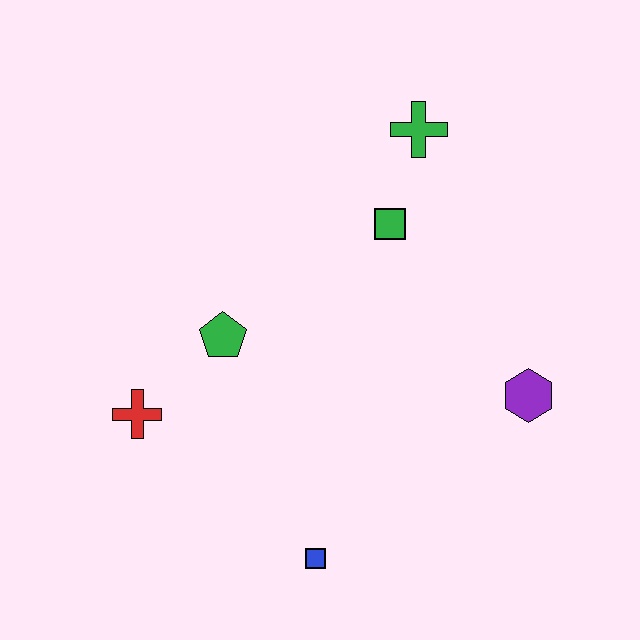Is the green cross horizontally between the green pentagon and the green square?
No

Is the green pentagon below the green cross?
Yes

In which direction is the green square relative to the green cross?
The green square is below the green cross.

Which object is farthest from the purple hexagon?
The red cross is farthest from the purple hexagon.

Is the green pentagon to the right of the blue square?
No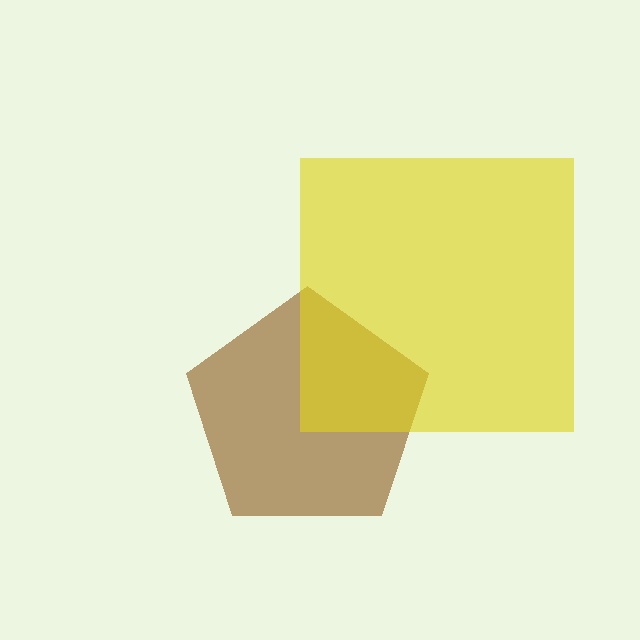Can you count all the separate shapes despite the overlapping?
Yes, there are 2 separate shapes.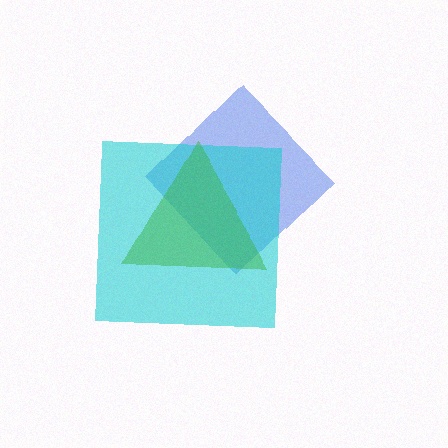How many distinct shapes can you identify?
There are 3 distinct shapes: a blue diamond, a cyan square, a green triangle.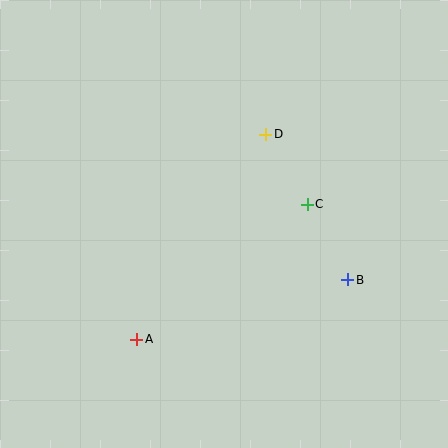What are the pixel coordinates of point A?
Point A is at (137, 339).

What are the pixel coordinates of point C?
Point C is at (307, 205).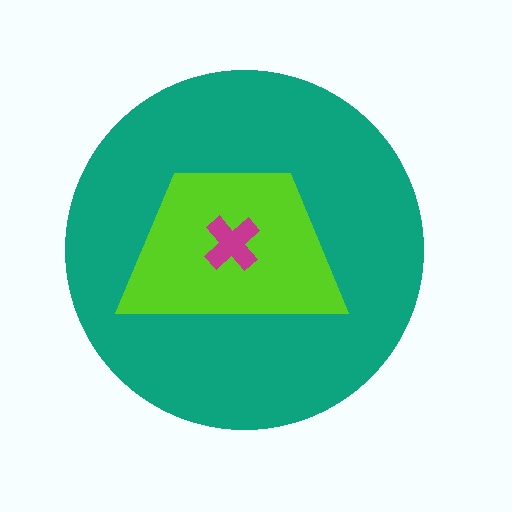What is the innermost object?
The magenta cross.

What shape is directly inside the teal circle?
The lime trapezoid.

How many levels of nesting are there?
3.